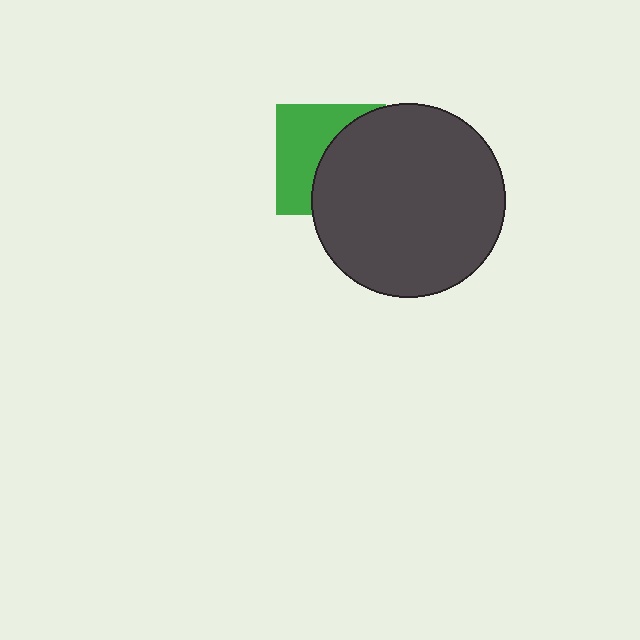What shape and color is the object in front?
The object in front is a dark gray circle.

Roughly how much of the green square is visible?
About half of it is visible (roughly 49%).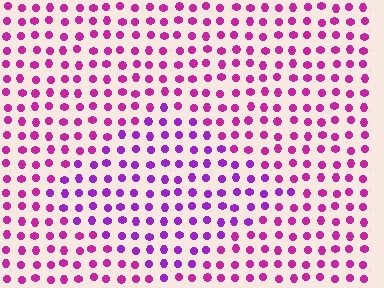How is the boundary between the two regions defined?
The boundary is defined purely by a slight shift in hue (about 30 degrees). Spacing, size, and orientation are identical on both sides.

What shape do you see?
I see a diamond.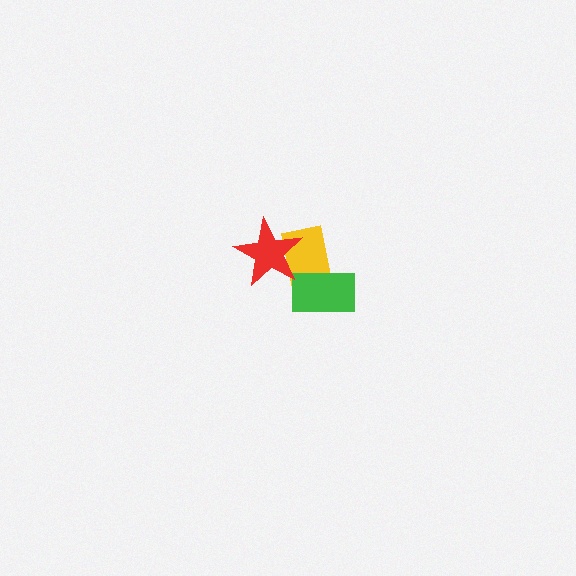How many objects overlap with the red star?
1 object overlaps with the red star.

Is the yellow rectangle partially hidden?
Yes, it is partially covered by another shape.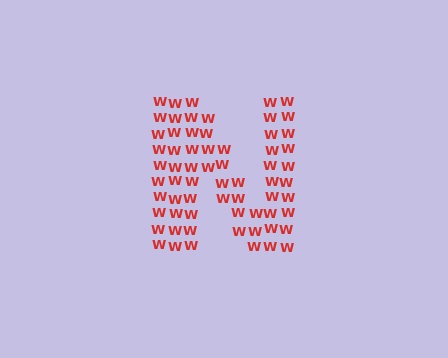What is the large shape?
The large shape is the letter N.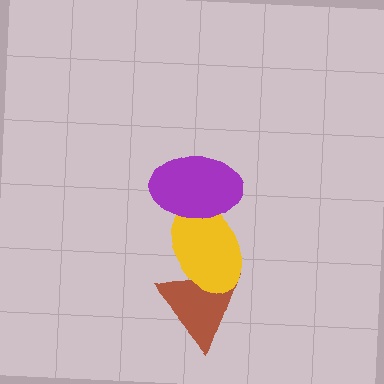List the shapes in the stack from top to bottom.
From top to bottom: the purple ellipse, the yellow ellipse, the brown triangle.